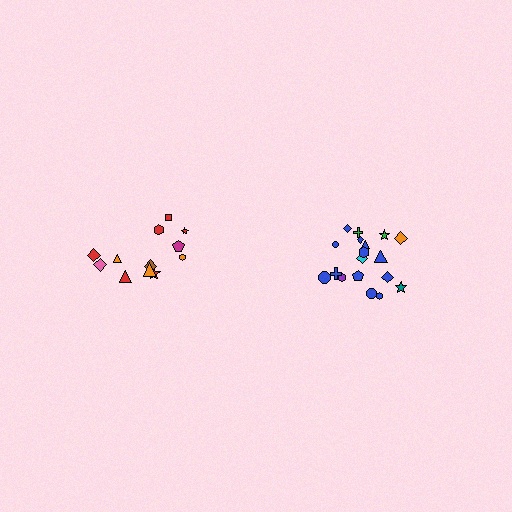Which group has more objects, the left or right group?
The right group.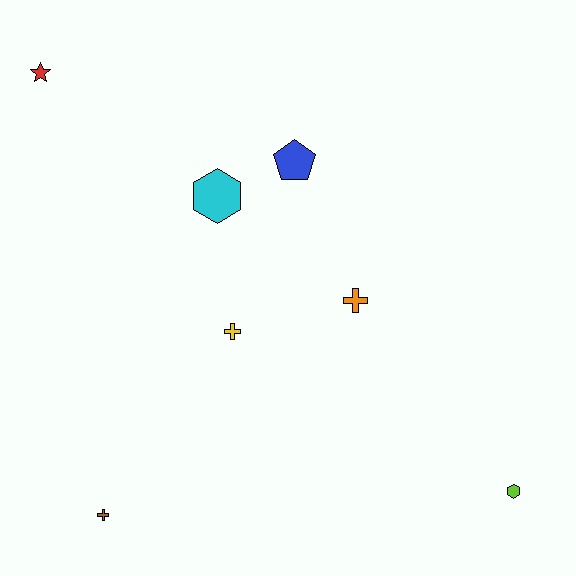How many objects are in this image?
There are 7 objects.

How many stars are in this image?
There is 1 star.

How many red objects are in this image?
There is 1 red object.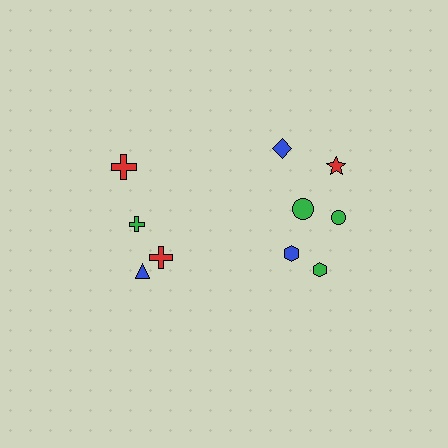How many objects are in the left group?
There are 4 objects.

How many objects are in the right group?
There are 6 objects.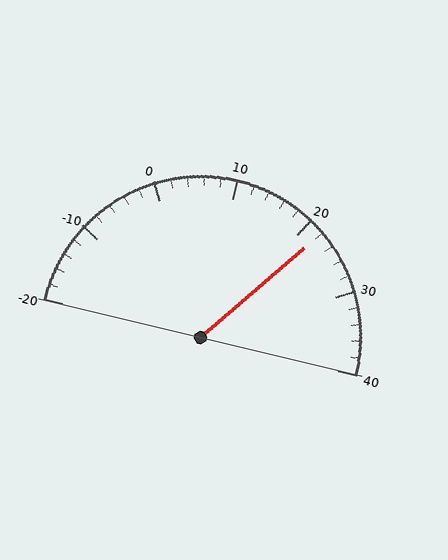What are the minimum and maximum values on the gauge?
The gauge ranges from -20 to 40.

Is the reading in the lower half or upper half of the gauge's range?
The reading is in the upper half of the range (-20 to 40).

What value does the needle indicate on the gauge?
The needle indicates approximately 22.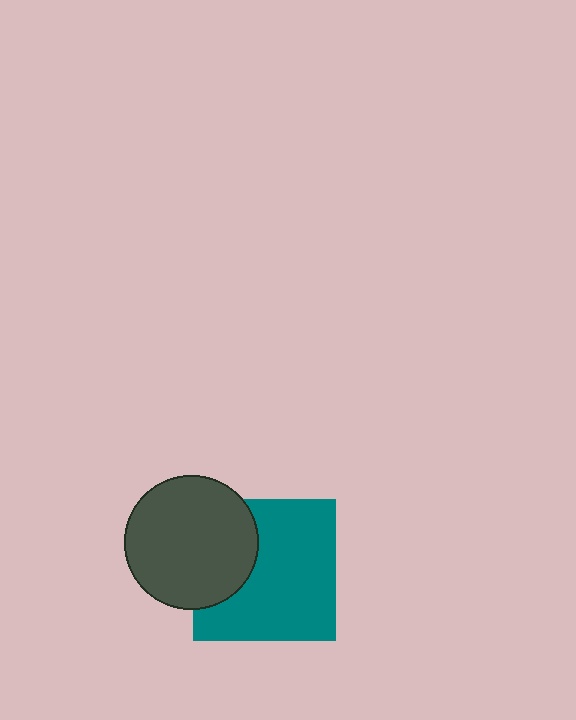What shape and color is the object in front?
The object in front is a dark gray circle.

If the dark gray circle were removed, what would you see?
You would see the complete teal square.